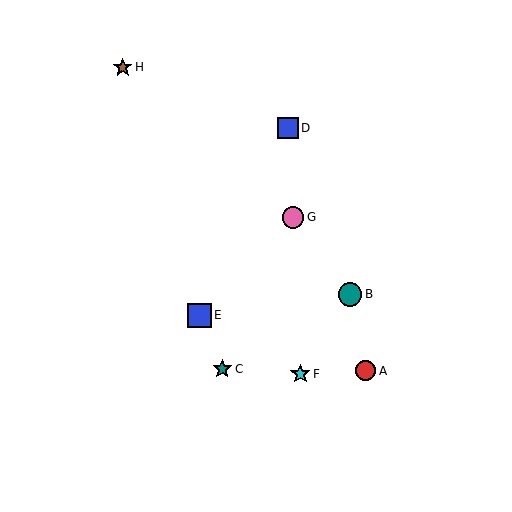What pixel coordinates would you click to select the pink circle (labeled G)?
Click at (293, 217) to select the pink circle G.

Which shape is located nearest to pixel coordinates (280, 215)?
The pink circle (labeled G) at (293, 217) is nearest to that location.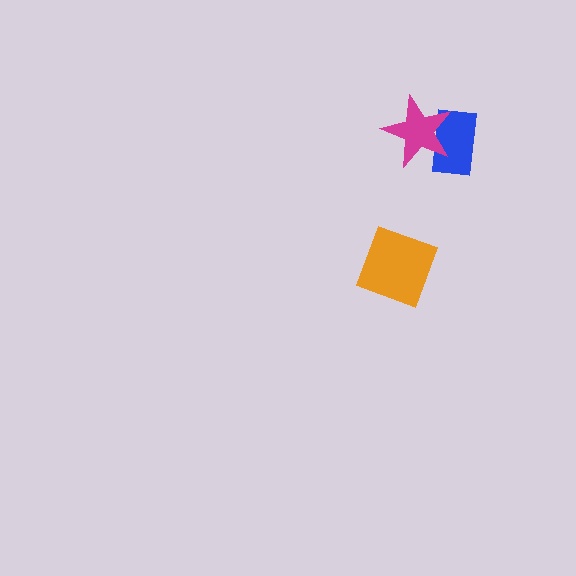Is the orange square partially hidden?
No, no other shape covers it.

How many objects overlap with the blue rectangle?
1 object overlaps with the blue rectangle.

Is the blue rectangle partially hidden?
Yes, it is partially covered by another shape.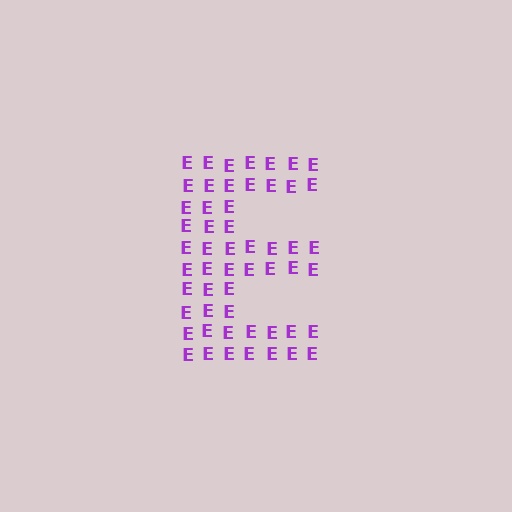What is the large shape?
The large shape is the letter E.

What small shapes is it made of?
It is made of small letter E's.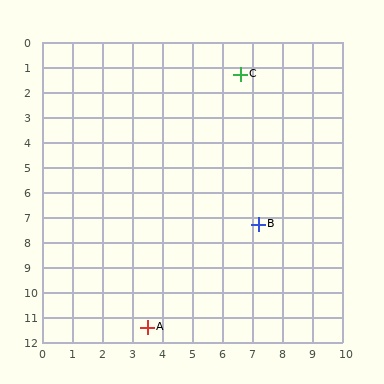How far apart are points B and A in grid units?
Points B and A are about 5.5 grid units apart.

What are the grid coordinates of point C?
Point C is at approximately (6.6, 1.3).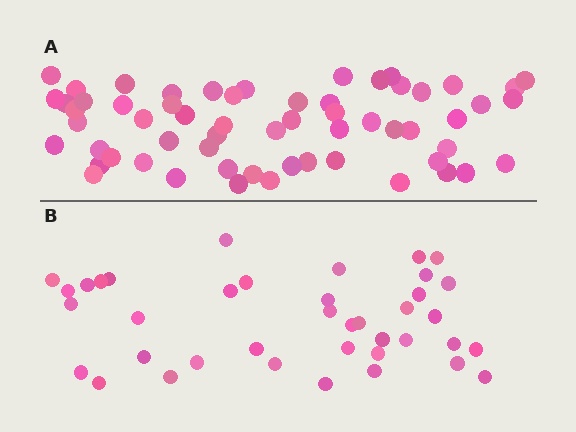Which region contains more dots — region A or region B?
Region A (the top region) has more dots.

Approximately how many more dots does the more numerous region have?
Region A has approximately 20 more dots than region B.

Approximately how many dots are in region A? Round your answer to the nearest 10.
About 60 dots.